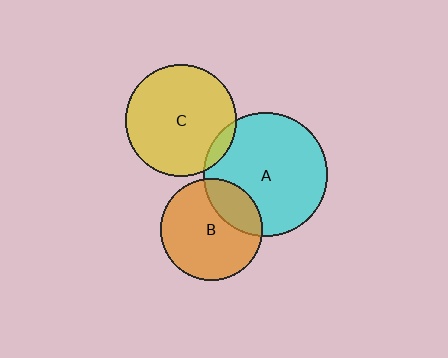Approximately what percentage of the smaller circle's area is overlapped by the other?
Approximately 5%.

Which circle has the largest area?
Circle A (cyan).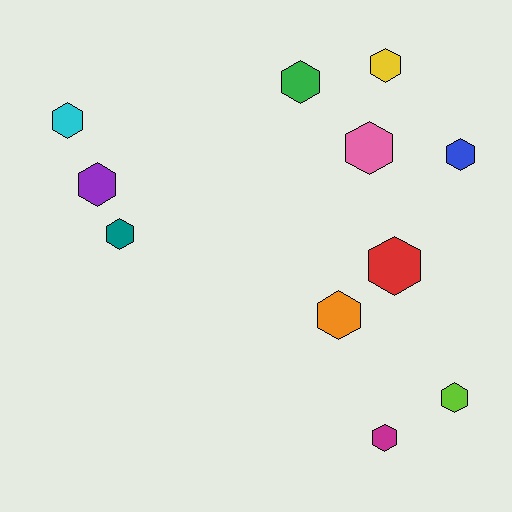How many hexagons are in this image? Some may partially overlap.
There are 11 hexagons.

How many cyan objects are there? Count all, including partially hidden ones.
There is 1 cyan object.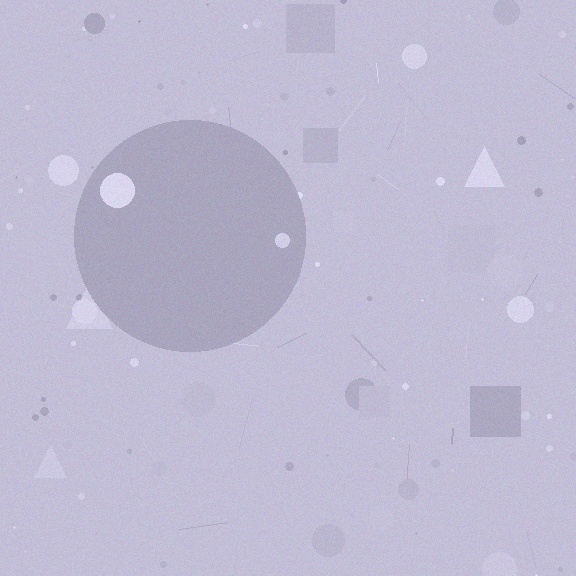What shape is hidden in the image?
A circle is hidden in the image.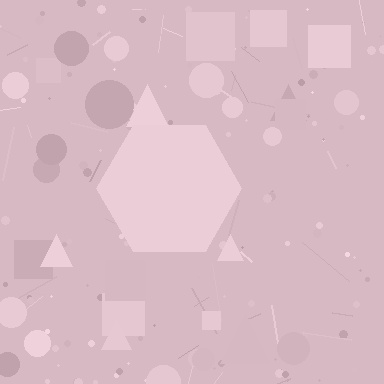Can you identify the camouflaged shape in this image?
The camouflaged shape is a hexagon.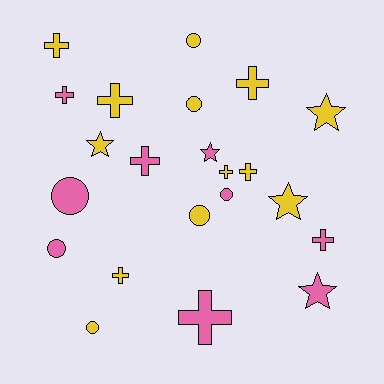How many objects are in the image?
There are 22 objects.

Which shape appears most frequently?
Cross, with 10 objects.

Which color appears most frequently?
Yellow, with 13 objects.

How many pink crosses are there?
There are 4 pink crosses.